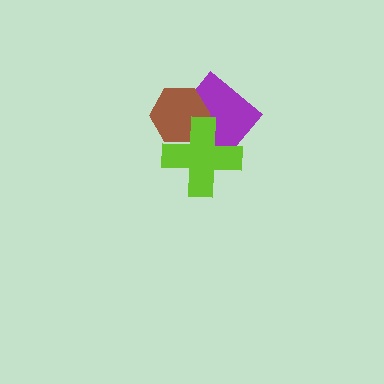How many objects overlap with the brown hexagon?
2 objects overlap with the brown hexagon.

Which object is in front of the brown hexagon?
The lime cross is in front of the brown hexagon.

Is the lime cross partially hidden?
No, no other shape covers it.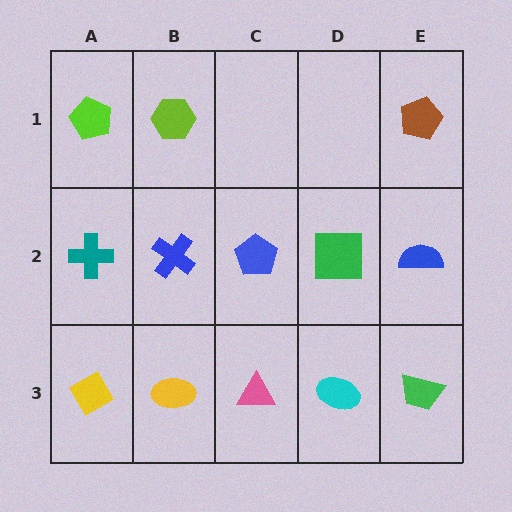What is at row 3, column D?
A cyan ellipse.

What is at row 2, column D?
A green square.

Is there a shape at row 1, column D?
No, that cell is empty.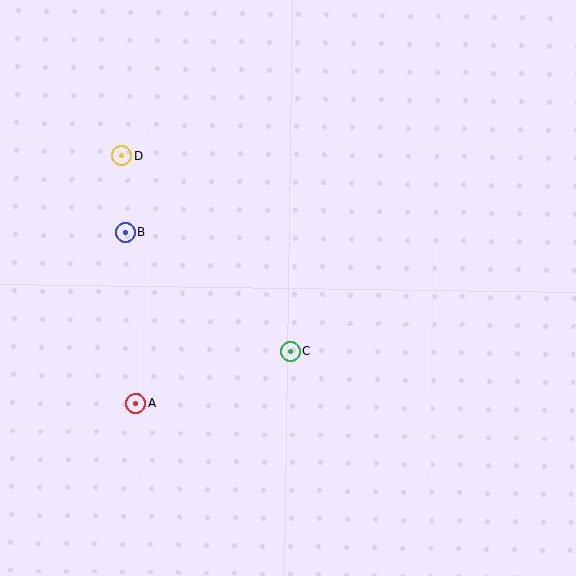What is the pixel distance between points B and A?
The distance between B and A is 172 pixels.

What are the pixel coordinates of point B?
Point B is at (125, 232).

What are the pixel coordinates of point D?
Point D is at (122, 155).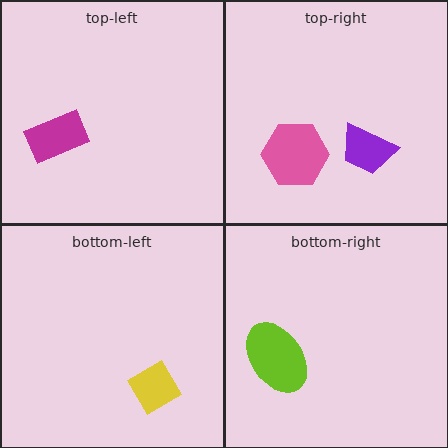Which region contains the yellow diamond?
The bottom-left region.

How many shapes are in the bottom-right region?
1.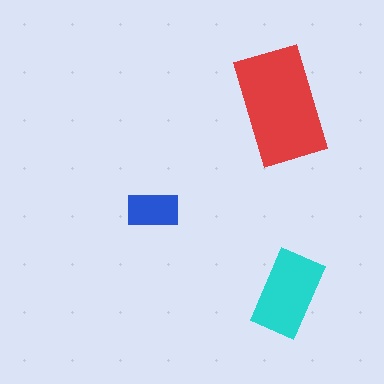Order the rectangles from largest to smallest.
the red one, the cyan one, the blue one.